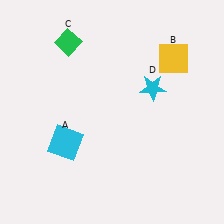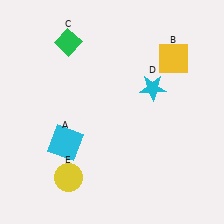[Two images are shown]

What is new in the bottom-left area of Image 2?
A yellow circle (E) was added in the bottom-left area of Image 2.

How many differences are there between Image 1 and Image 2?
There is 1 difference between the two images.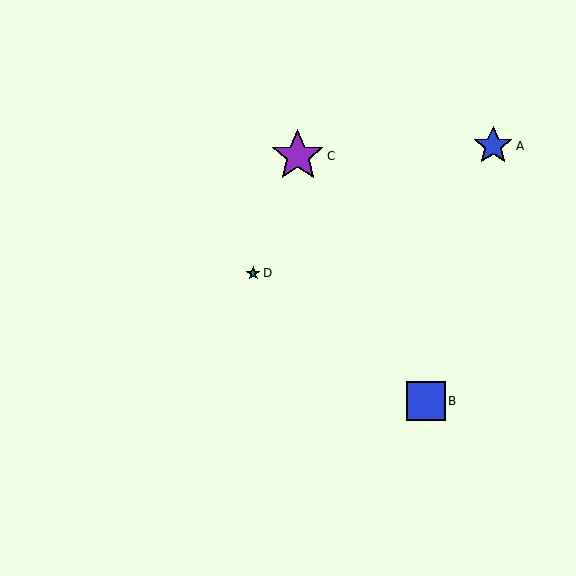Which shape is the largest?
The purple star (labeled C) is the largest.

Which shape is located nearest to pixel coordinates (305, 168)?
The purple star (labeled C) at (298, 156) is nearest to that location.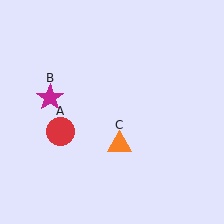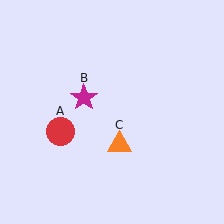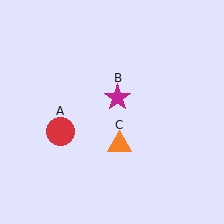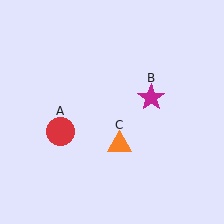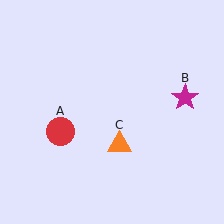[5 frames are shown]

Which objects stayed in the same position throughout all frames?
Red circle (object A) and orange triangle (object C) remained stationary.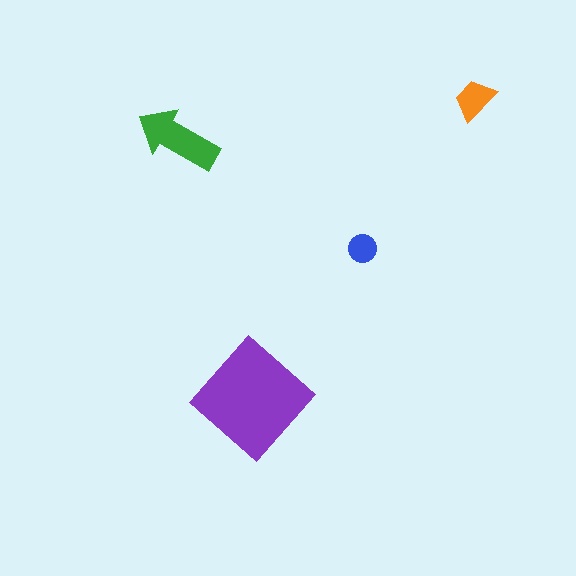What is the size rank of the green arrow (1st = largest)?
2nd.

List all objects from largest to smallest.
The purple diamond, the green arrow, the orange trapezoid, the blue circle.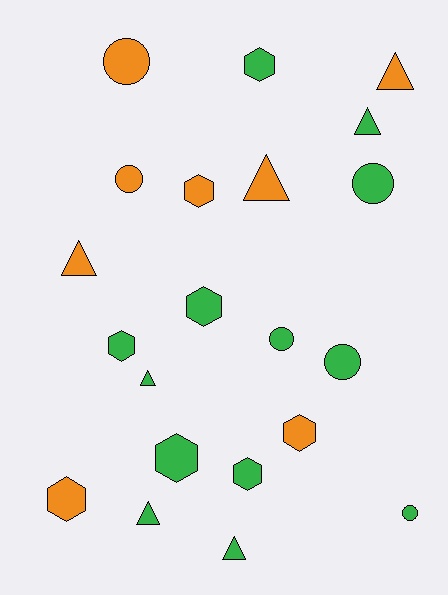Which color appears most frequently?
Green, with 13 objects.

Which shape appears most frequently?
Hexagon, with 8 objects.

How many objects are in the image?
There are 21 objects.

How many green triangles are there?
There are 4 green triangles.